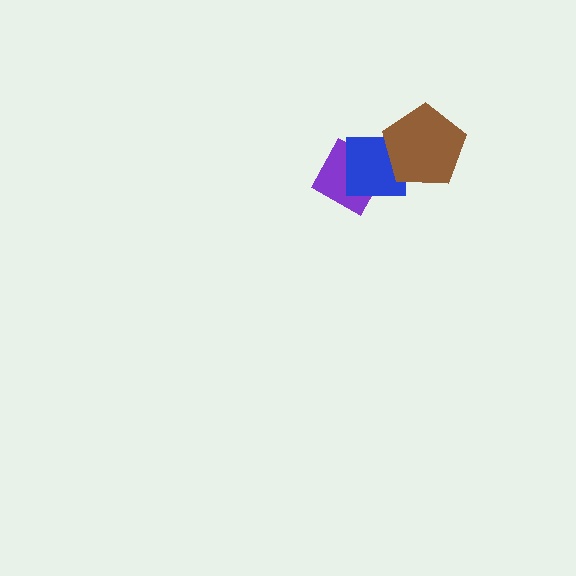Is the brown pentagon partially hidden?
No, no other shape covers it.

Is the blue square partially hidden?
Yes, it is partially covered by another shape.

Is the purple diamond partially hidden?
Yes, it is partially covered by another shape.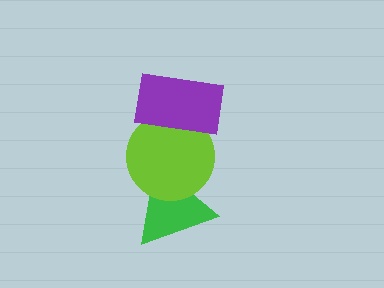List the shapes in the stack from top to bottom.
From top to bottom: the purple rectangle, the lime circle, the green triangle.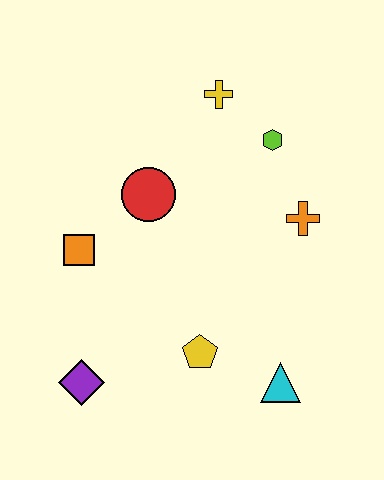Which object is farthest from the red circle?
The cyan triangle is farthest from the red circle.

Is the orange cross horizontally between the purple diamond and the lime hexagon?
No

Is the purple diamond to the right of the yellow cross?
No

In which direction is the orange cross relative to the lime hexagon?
The orange cross is below the lime hexagon.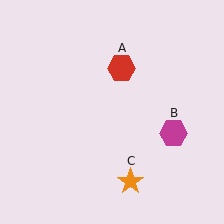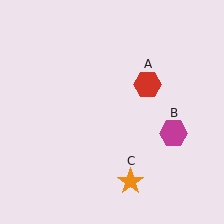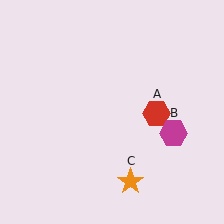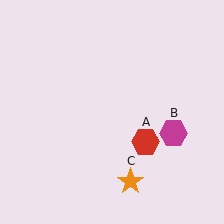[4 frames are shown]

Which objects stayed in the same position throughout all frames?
Magenta hexagon (object B) and orange star (object C) remained stationary.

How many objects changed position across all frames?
1 object changed position: red hexagon (object A).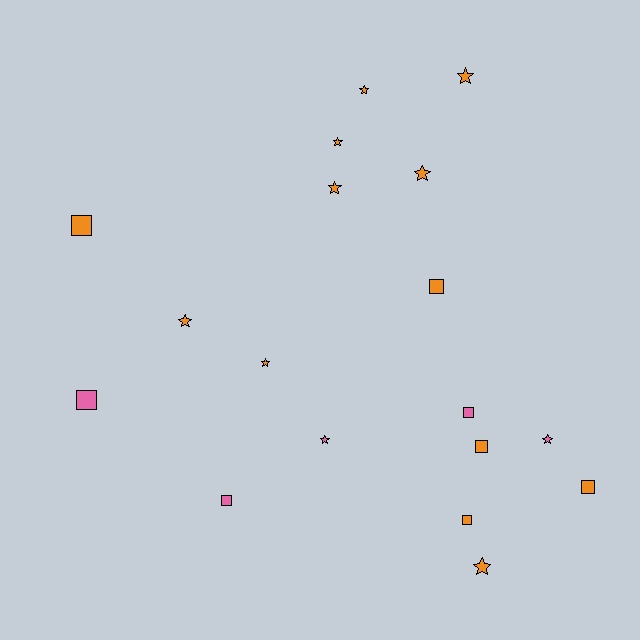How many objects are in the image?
There are 18 objects.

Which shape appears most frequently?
Star, with 10 objects.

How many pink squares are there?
There are 3 pink squares.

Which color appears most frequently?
Orange, with 13 objects.